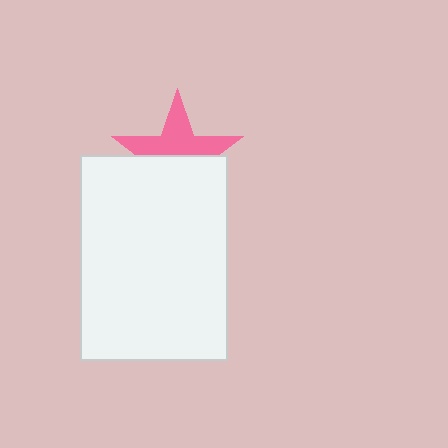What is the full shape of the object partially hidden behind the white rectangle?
The partially hidden object is a pink star.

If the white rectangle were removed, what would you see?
You would see the complete pink star.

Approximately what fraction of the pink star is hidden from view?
Roughly 49% of the pink star is hidden behind the white rectangle.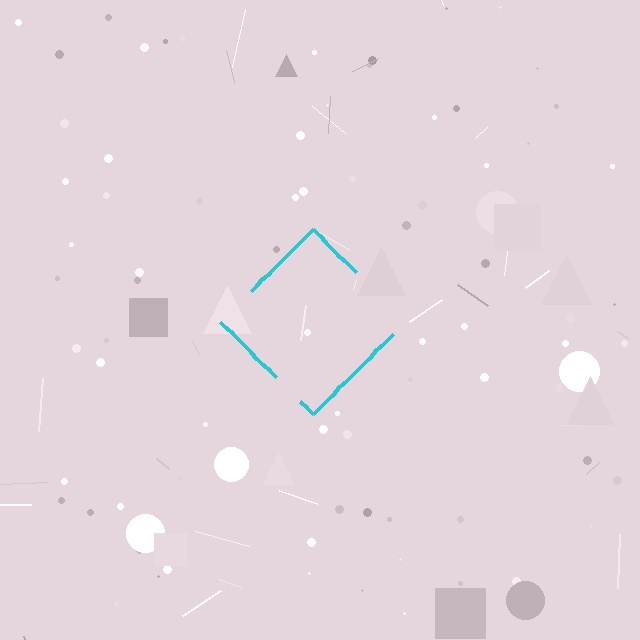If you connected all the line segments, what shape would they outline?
They would outline a diamond.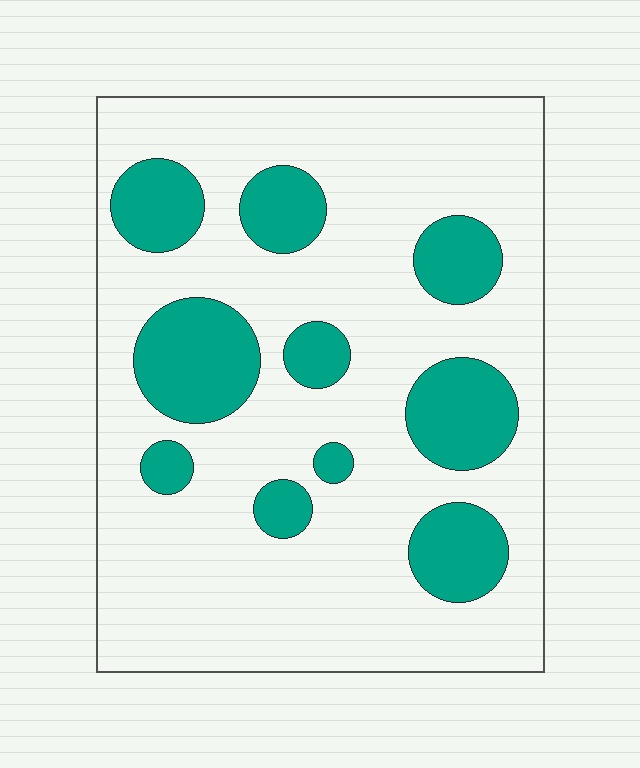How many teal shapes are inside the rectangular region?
10.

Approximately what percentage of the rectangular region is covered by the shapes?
Approximately 25%.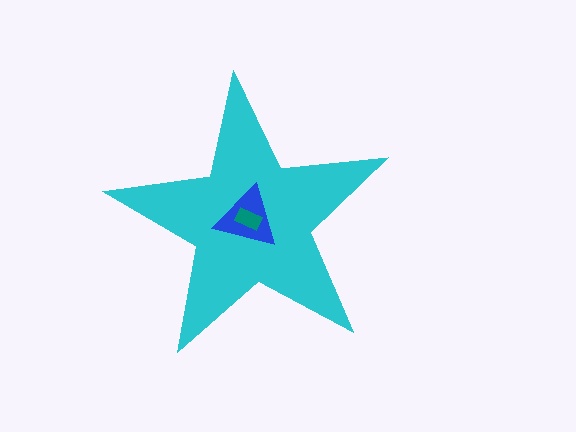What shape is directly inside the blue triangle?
The teal rectangle.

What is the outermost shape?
The cyan star.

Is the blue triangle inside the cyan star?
Yes.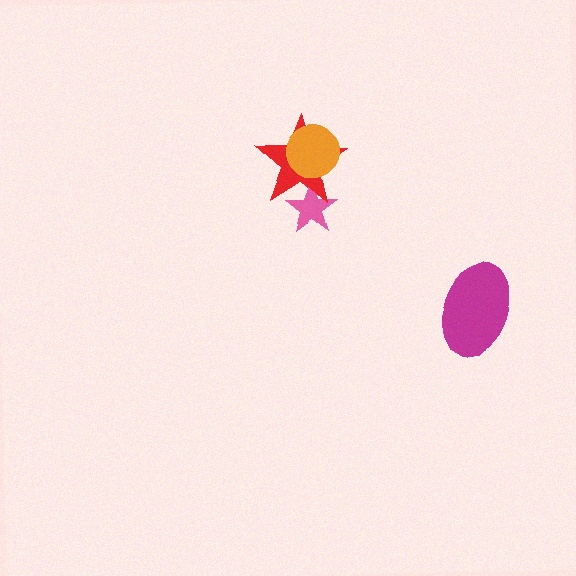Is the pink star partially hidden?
Yes, it is partially covered by another shape.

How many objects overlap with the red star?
2 objects overlap with the red star.